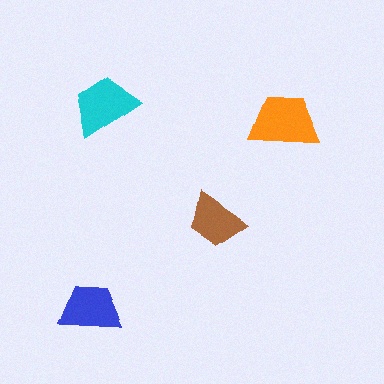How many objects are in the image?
There are 4 objects in the image.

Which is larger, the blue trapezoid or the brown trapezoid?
The blue one.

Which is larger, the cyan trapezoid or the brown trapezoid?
The cyan one.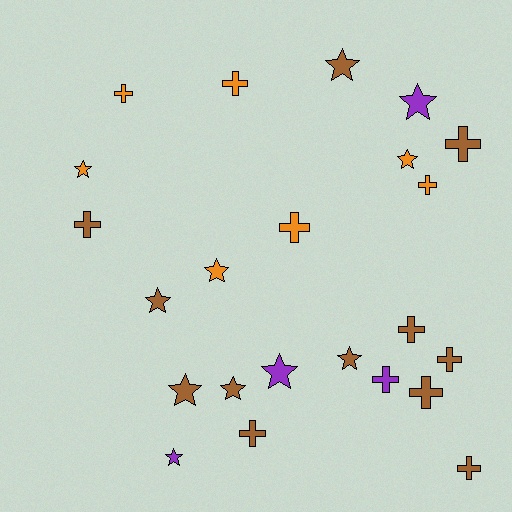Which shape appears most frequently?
Cross, with 12 objects.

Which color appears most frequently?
Brown, with 12 objects.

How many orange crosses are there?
There are 4 orange crosses.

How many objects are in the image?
There are 23 objects.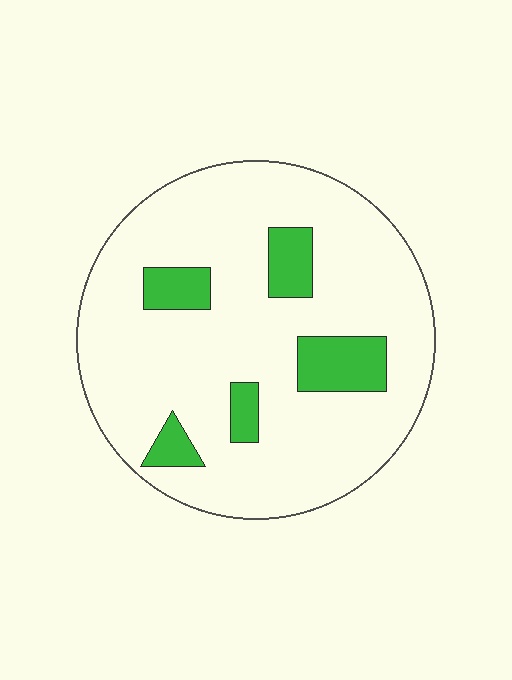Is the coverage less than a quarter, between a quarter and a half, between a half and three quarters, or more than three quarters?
Less than a quarter.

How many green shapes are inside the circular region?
5.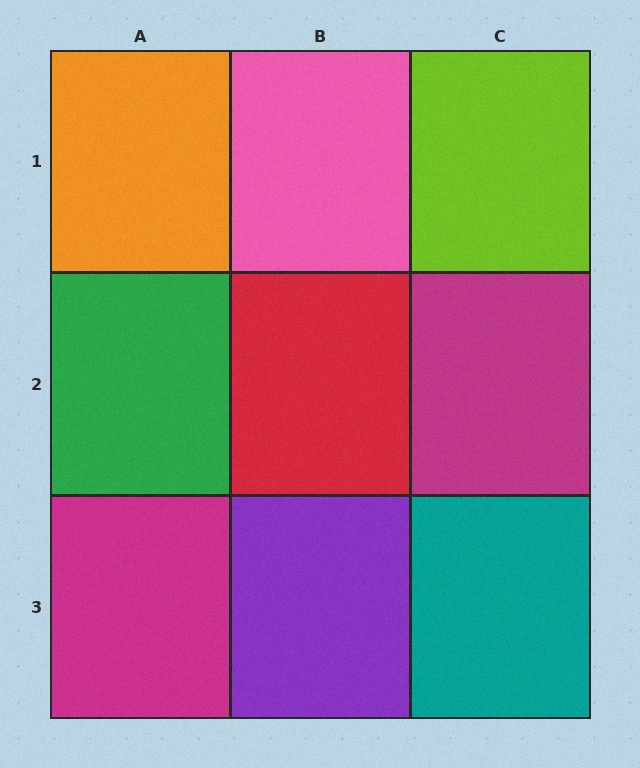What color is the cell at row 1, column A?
Orange.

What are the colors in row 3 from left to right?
Magenta, purple, teal.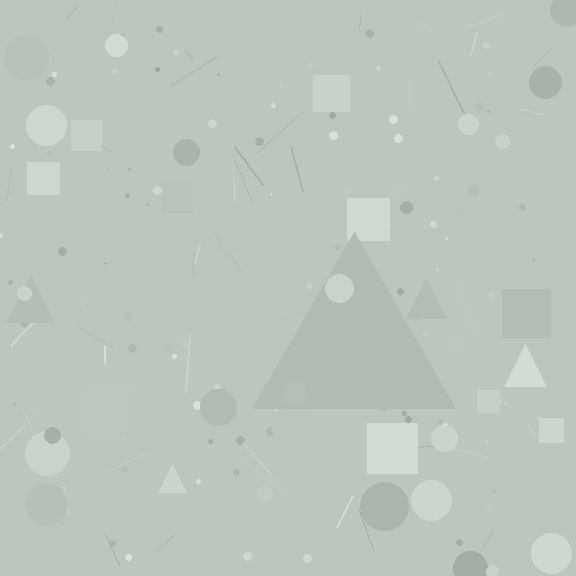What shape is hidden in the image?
A triangle is hidden in the image.